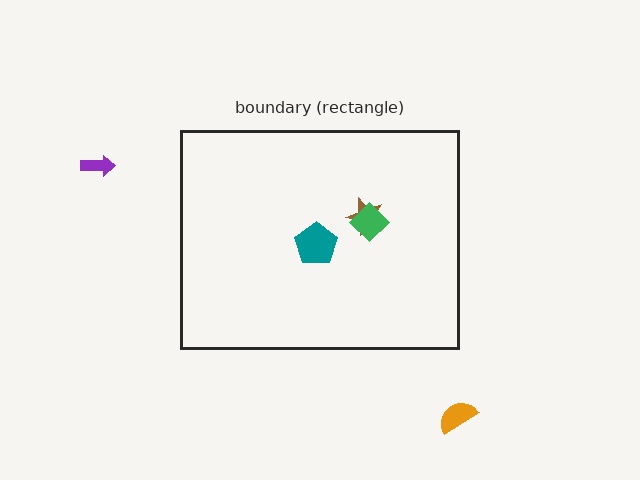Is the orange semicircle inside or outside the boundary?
Outside.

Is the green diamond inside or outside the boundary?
Inside.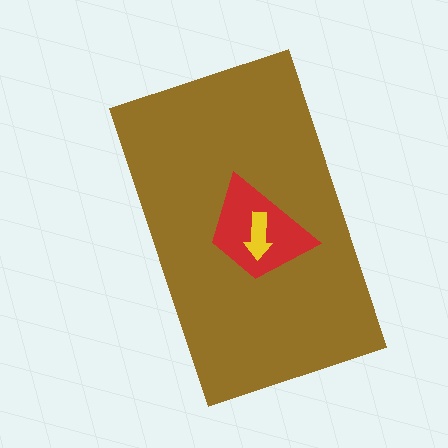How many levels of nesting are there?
3.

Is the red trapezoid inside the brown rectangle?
Yes.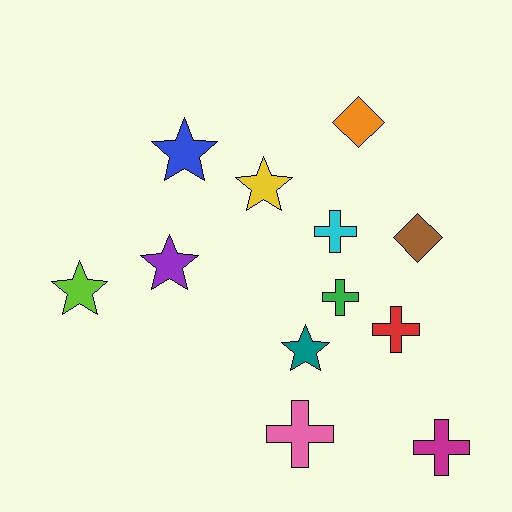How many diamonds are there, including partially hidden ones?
There are 2 diamonds.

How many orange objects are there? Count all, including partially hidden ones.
There is 1 orange object.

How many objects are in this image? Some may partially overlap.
There are 12 objects.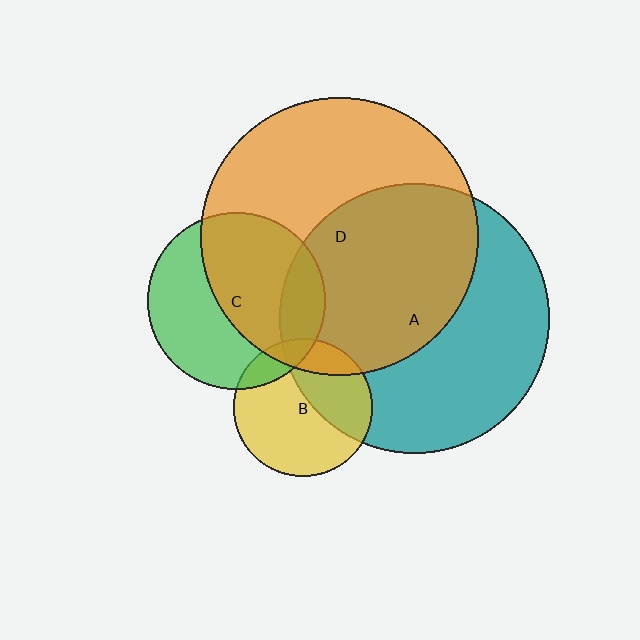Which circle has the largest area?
Circle D (orange).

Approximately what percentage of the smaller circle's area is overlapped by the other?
Approximately 55%.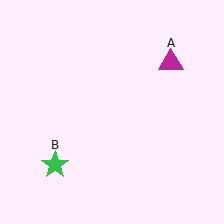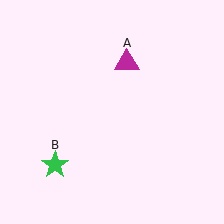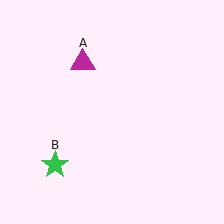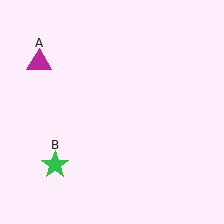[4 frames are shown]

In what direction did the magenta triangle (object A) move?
The magenta triangle (object A) moved left.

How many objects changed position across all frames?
1 object changed position: magenta triangle (object A).